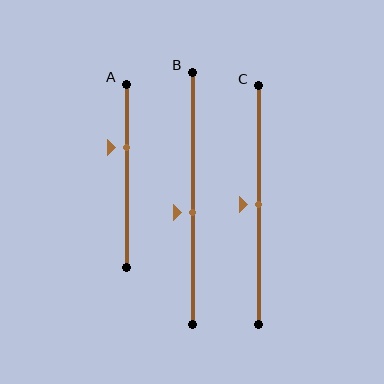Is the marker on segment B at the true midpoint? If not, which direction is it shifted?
No, the marker on segment B is shifted downward by about 6% of the segment length.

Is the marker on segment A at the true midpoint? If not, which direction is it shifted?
No, the marker on segment A is shifted upward by about 16% of the segment length.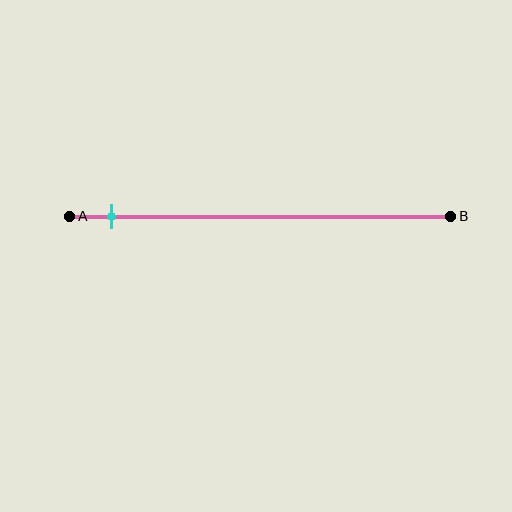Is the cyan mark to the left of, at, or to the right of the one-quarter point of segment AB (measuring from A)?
The cyan mark is to the left of the one-quarter point of segment AB.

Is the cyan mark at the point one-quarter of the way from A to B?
No, the mark is at about 10% from A, not at the 25% one-quarter point.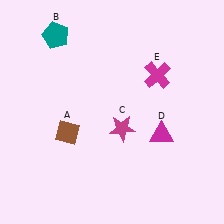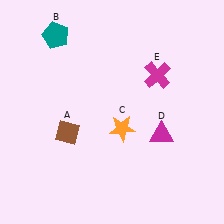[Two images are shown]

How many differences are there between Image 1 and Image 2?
There is 1 difference between the two images.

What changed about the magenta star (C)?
In Image 1, C is magenta. In Image 2, it changed to orange.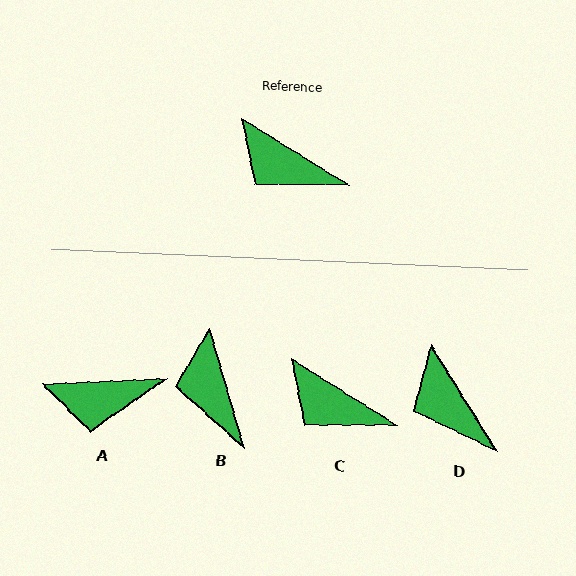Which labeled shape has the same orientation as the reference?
C.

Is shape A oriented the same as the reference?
No, it is off by about 34 degrees.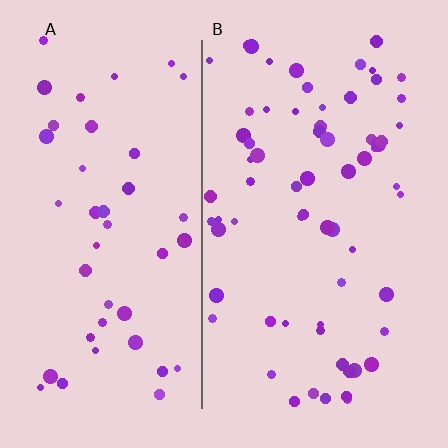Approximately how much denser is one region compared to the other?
Approximately 1.6× — region B over region A.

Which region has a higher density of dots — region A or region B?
B (the right).